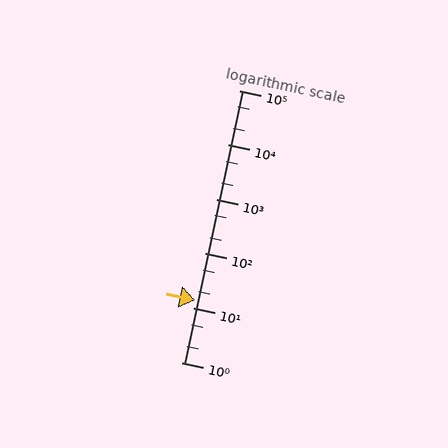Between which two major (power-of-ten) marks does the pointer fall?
The pointer is between 10 and 100.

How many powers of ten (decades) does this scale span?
The scale spans 5 decades, from 1 to 100000.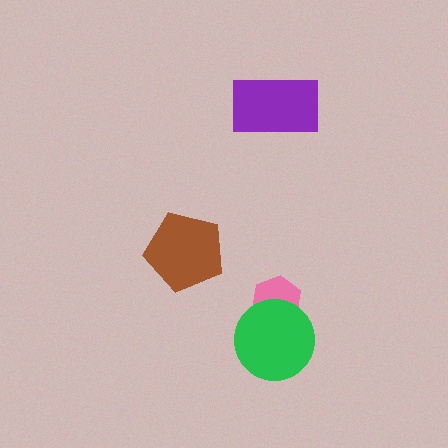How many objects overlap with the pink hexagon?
1 object overlaps with the pink hexagon.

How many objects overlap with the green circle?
1 object overlaps with the green circle.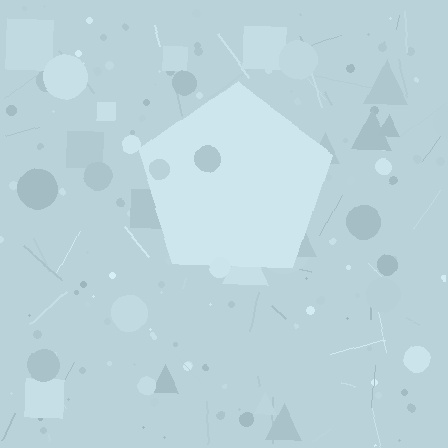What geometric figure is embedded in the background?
A pentagon is embedded in the background.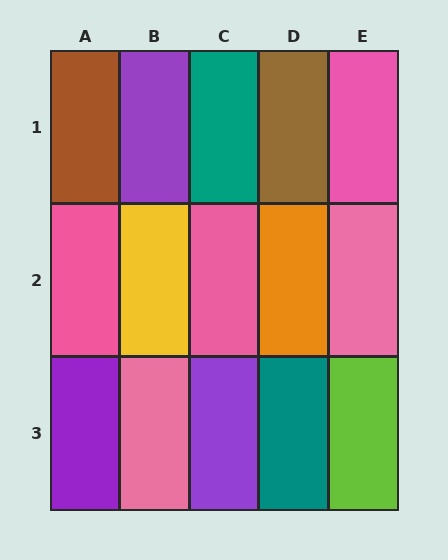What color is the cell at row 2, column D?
Orange.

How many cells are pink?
5 cells are pink.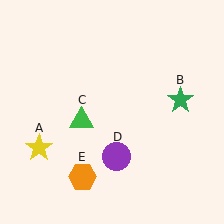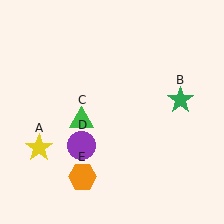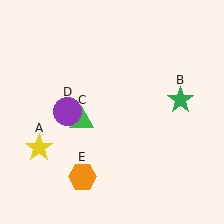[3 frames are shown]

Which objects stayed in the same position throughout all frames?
Yellow star (object A) and green star (object B) and green triangle (object C) and orange hexagon (object E) remained stationary.